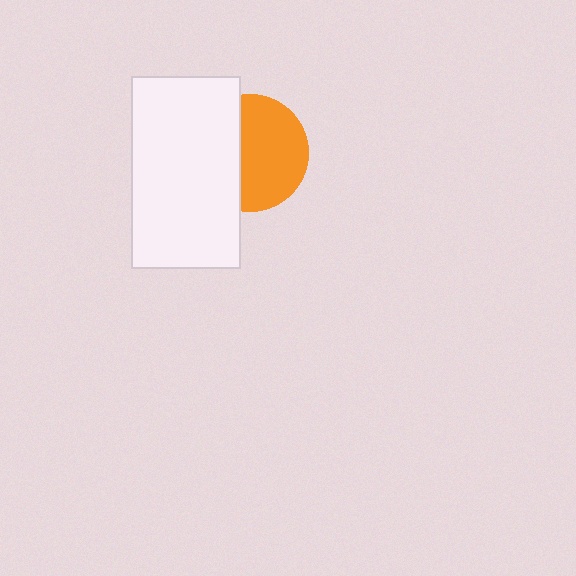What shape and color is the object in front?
The object in front is a white rectangle.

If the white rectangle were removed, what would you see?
You would see the complete orange circle.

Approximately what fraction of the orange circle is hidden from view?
Roughly 41% of the orange circle is hidden behind the white rectangle.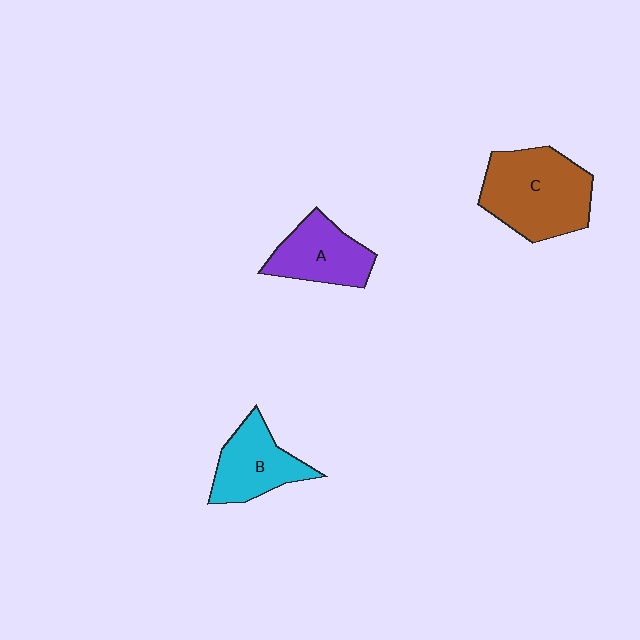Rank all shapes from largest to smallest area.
From largest to smallest: C (brown), B (cyan), A (purple).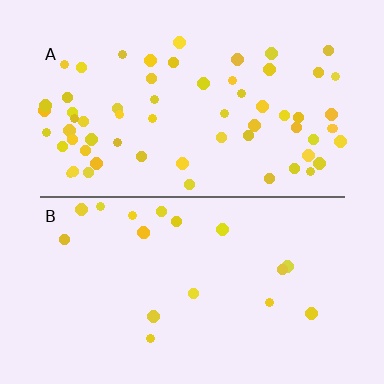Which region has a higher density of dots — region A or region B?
A (the top).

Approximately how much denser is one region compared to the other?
Approximately 3.4× — region A over region B.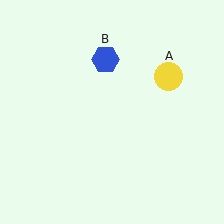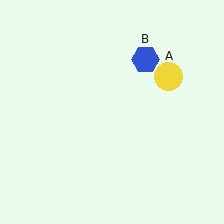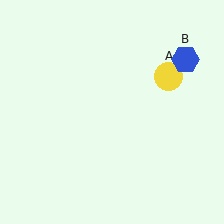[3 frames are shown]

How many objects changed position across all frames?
1 object changed position: blue hexagon (object B).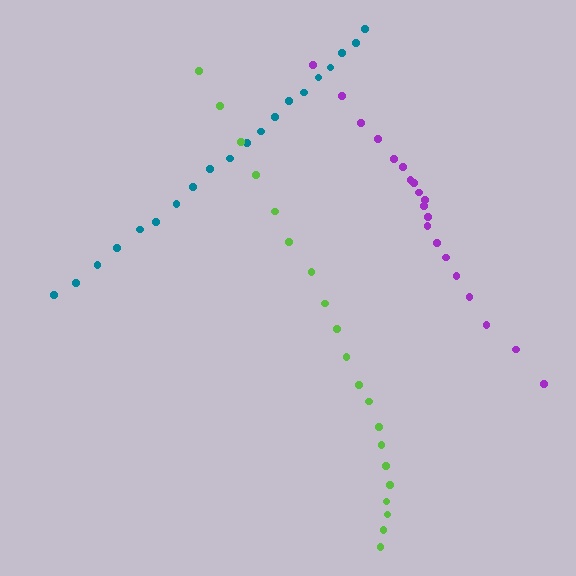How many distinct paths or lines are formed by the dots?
There are 3 distinct paths.